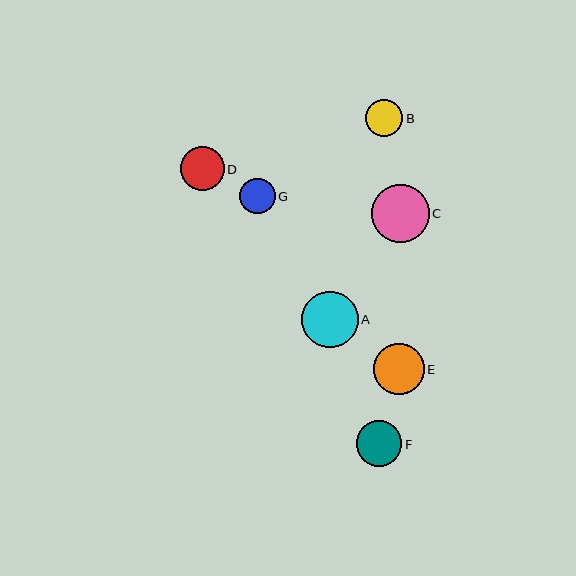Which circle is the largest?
Circle C is the largest with a size of approximately 58 pixels.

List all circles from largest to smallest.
From largest to smallest: C, A, E, F, D, B, G.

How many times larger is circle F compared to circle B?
Circle F is approximately 1.2 times the size of circle B.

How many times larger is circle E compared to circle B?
Circle E is approximately 1.4 times the size of circle B.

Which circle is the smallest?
Circle G is the smallest with a size of approximately 35 pixels.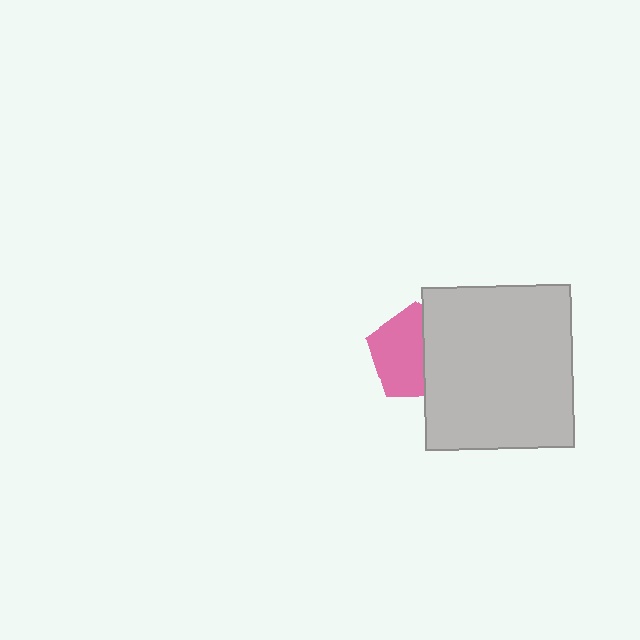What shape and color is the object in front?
The object in front is a light gray rectangle.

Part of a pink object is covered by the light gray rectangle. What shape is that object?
It is a pentagon.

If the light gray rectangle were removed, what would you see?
You would see the complete pink pentagon.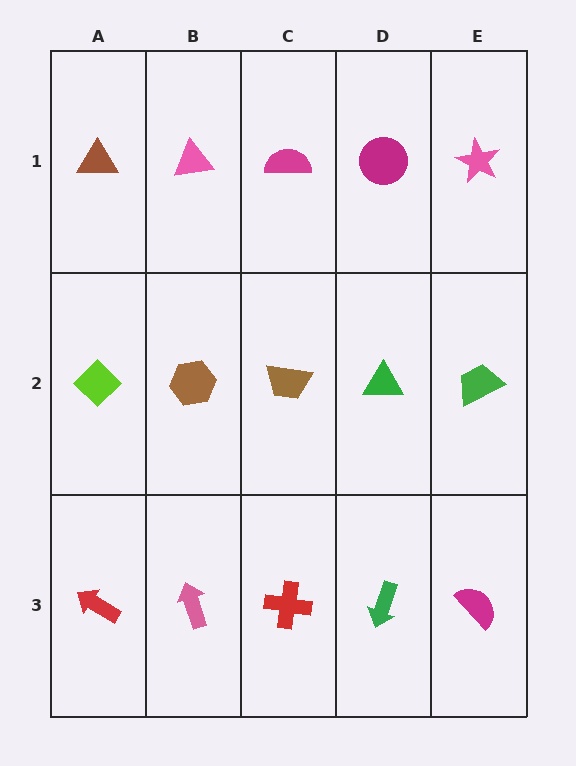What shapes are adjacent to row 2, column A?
A brown triangle (row 1, column A), a red arrow (row 3, column A), a brown hexagon (row 2, column B).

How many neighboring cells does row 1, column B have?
3.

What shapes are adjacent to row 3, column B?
A brown hexagon (row 2, column B), a red arrow (row 3, column A), a red cross (row 3, column C).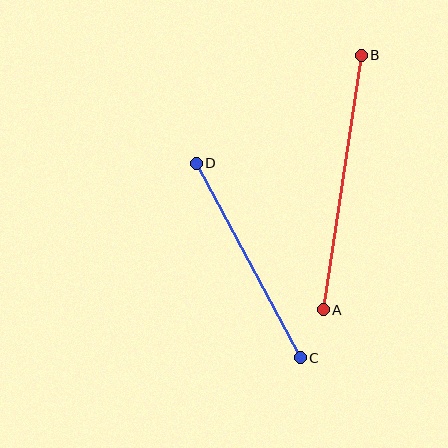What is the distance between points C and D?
The distance is approximately 221 pixels.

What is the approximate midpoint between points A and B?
The midpoint is at approximately (342, 182) pixels.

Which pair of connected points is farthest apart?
Points A and B are farthest apart.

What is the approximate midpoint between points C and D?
The midpoint is at approximately (248, 260) pixels.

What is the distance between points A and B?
The distance is approximately 257 pixels.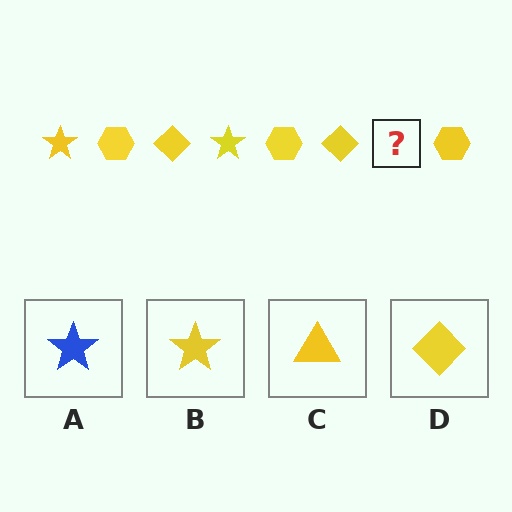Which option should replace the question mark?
Option B.